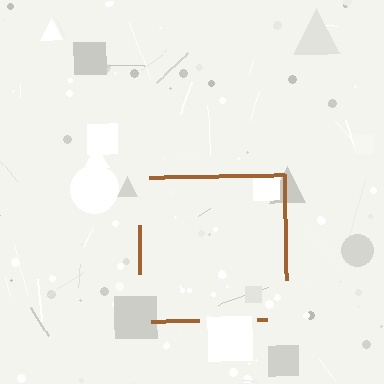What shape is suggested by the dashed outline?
The dashed outline suggests a square.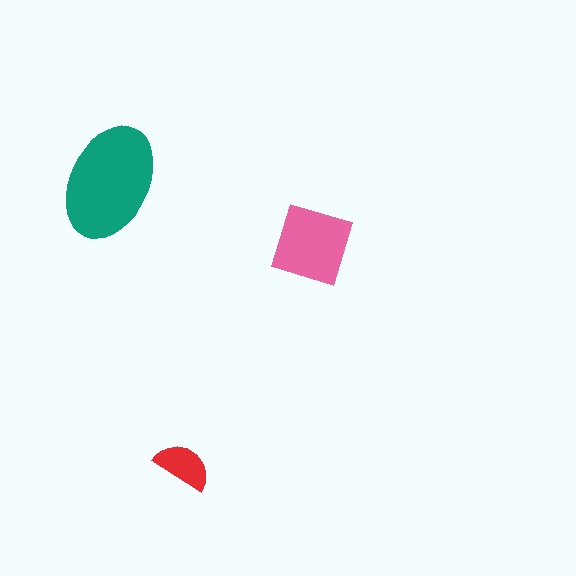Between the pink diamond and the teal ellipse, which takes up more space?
The teal ellipse.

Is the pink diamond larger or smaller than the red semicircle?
Larger.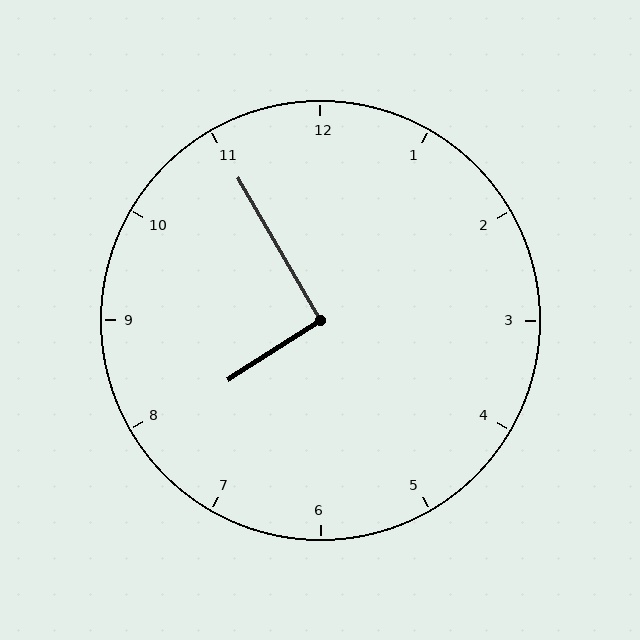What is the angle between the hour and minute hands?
Approximately 92 degrees.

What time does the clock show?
7:55.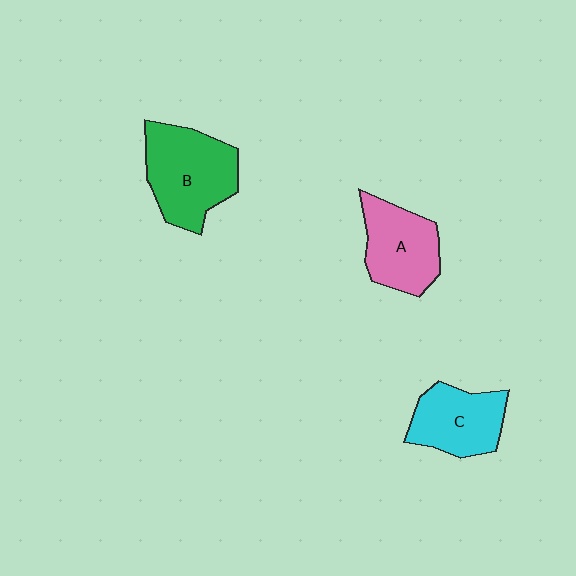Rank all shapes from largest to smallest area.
From largest to smallest: B (green), A (pink), C (cyan).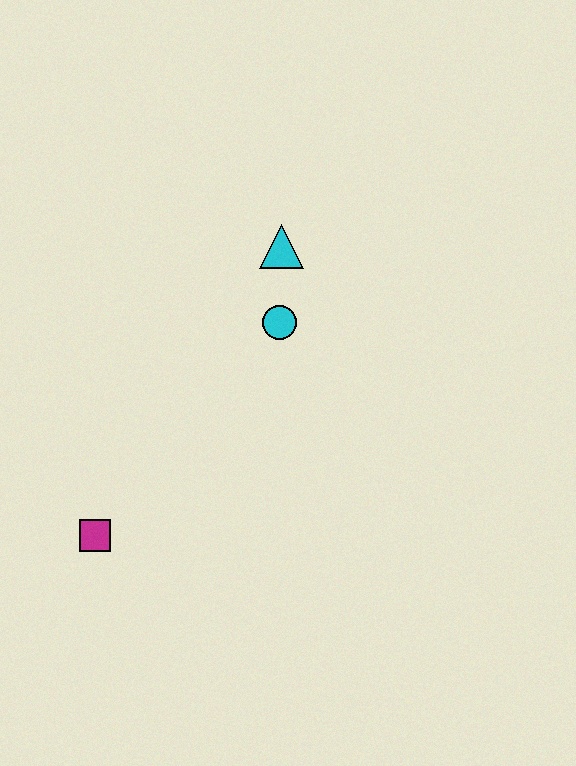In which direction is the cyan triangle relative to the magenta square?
The cyan triangle is above the magenta square.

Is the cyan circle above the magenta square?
Yes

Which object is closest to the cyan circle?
The cyan triangle is closest to the cyan circle.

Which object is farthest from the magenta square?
The cyan triangle is farthest from the magenta square.